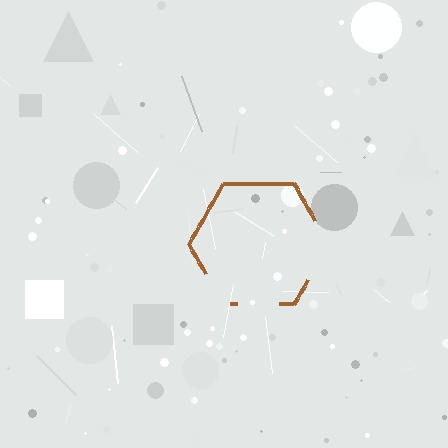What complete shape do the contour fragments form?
The contour fragments form a hexagon.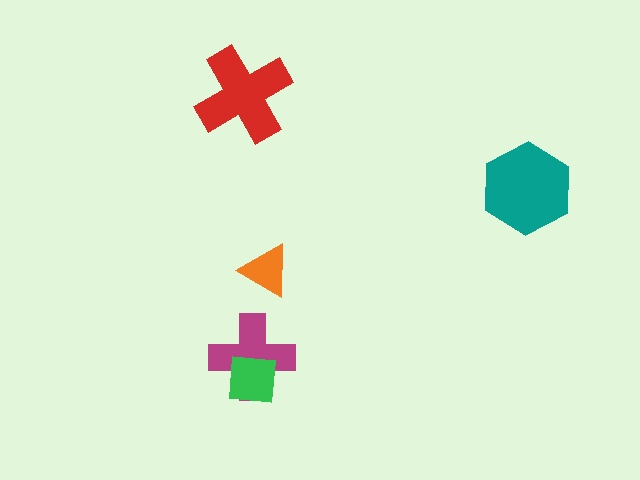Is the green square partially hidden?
No, no other shape covers it.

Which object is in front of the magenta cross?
The green square is in front of the magenta cross.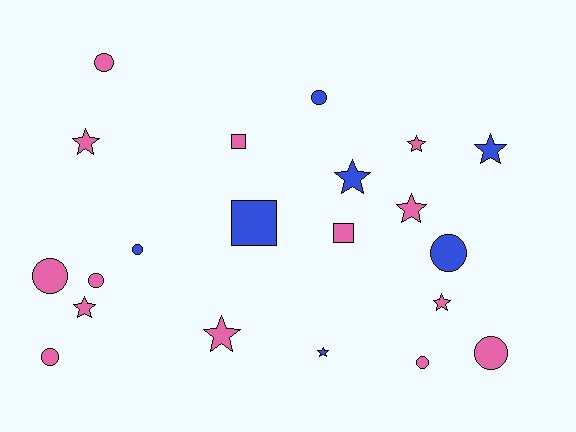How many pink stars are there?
There are 6 pink stars.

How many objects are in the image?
There are 21 objects.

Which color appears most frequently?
Pink, with 14 objects.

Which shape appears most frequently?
Circle, with 9 objects.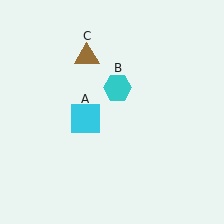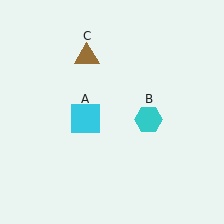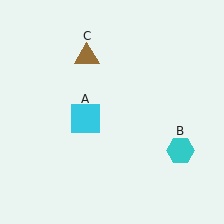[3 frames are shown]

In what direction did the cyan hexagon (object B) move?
The cyan hexagon (object B) moved down and to the right.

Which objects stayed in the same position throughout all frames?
Cyan square (object A) and brown triangle (object C) remained stationary.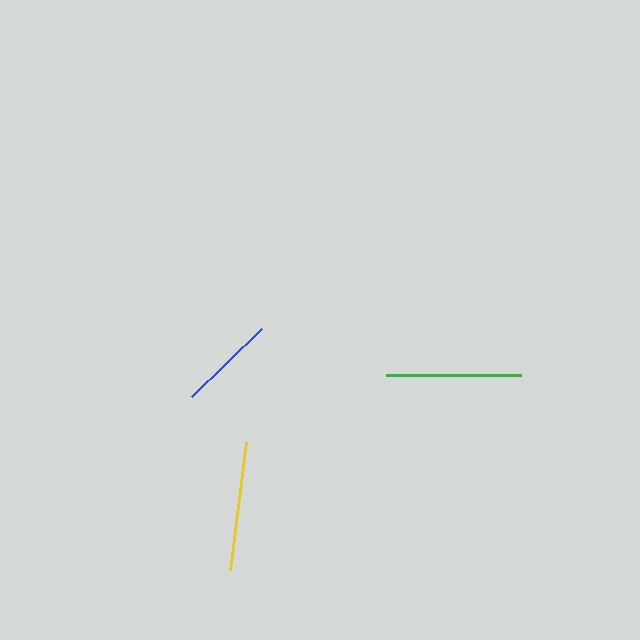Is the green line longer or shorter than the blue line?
The green line is longer than the blue line.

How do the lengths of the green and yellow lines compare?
The green and yellow lines are approximately the same length.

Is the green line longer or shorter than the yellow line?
The green line is longer than the yellow line.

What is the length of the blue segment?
The blue segment is approximately 98 pixels long.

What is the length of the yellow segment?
The yellow segment is approximately 129 pixels long.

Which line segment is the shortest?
The blue line is the shortest at approximately 98 pixels.